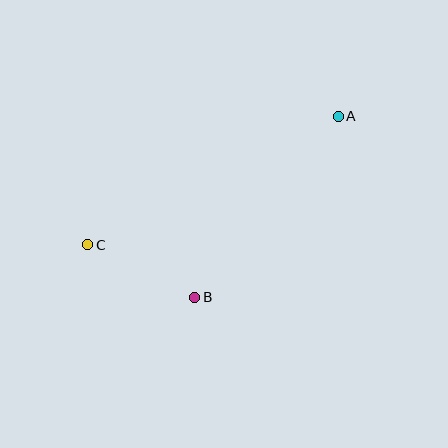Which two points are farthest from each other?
Points A and C are farthest from each other.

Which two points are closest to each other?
Points B and C are closest to each other.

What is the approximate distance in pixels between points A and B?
The distance between A and B is approximately 230 pixels.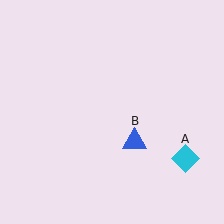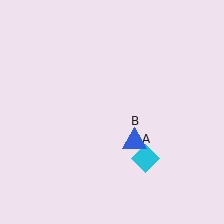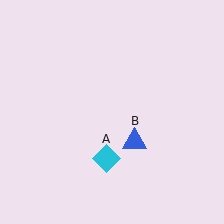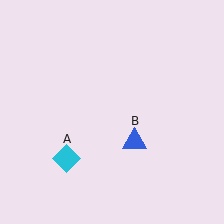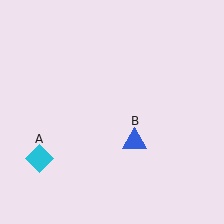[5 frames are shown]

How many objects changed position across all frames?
1 object changed position: cyan diamond (object A).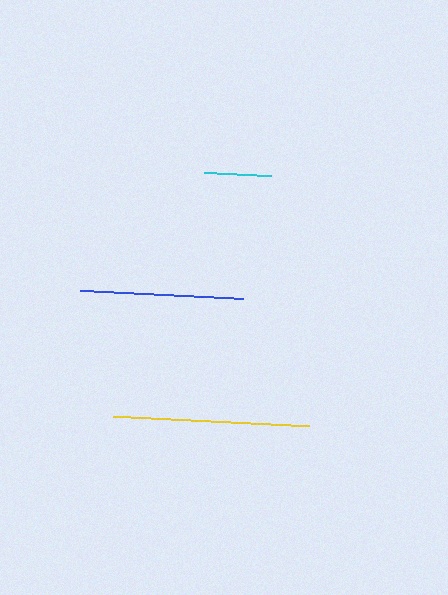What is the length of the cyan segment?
The cyan segment is approximately 67 pixels long.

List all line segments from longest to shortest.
From longest to shortest: yellow, blue, cyan.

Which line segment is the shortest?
The cyan line is the shortest at approximately 67 pixels.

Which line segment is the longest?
The yellow line is the longest at approximately 195 pixels.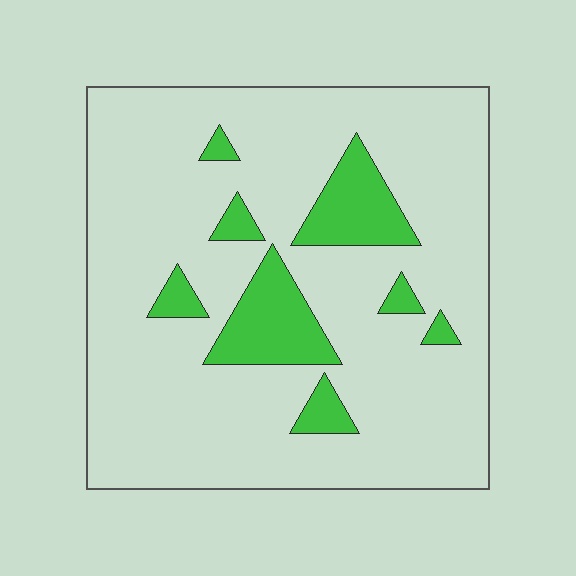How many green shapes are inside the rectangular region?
8.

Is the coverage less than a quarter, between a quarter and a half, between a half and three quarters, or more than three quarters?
Less than a quarter.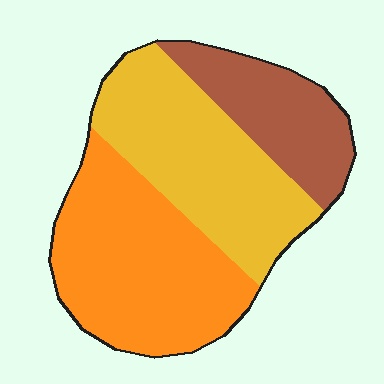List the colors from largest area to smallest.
From largest to smallest: orange, yellow, brown.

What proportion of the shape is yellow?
Yellow takes up about three eighths (3/8) of the shape.